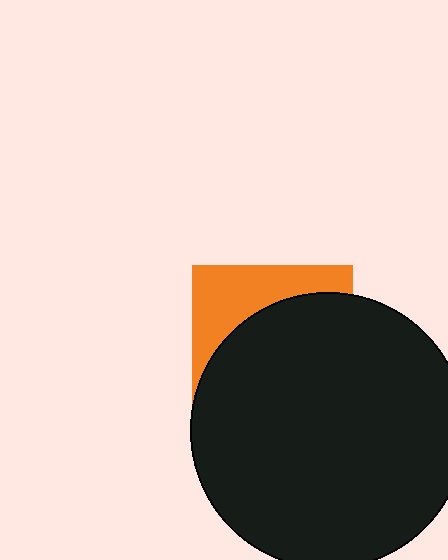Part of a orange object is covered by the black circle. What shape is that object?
It is a square.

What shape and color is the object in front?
The object in front is a black circle.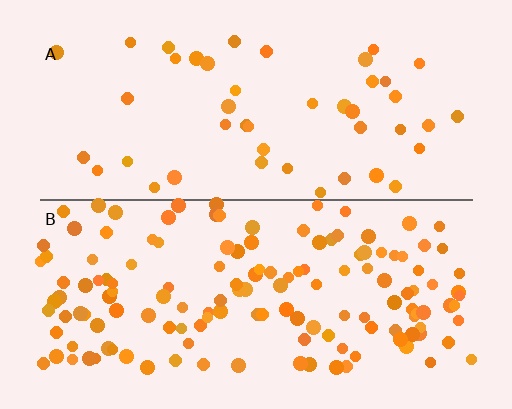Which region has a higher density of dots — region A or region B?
B (the bottom).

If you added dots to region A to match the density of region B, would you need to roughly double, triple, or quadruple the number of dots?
Approximately triple.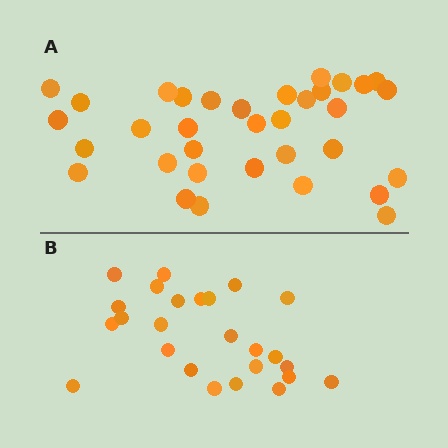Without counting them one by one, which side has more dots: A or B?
Region A (the top region) has more dots.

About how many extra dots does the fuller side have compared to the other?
Region A has roughly 8 or so more dots than region B.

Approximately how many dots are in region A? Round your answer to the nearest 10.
About 30 dots. (The exact count is 34, which rounds to 30.)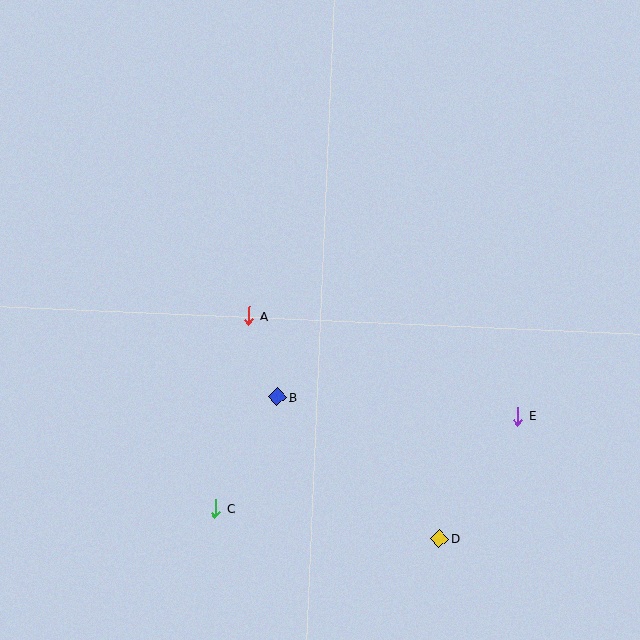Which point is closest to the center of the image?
Point A at (249, 316) is closest to the center.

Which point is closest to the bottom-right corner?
Point D is closest to the bottom-right corner.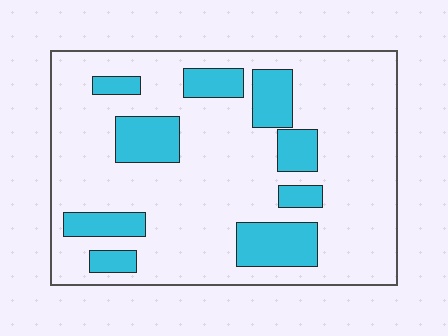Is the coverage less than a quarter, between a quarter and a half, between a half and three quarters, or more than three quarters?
Less than a quarter.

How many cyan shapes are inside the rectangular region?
9.